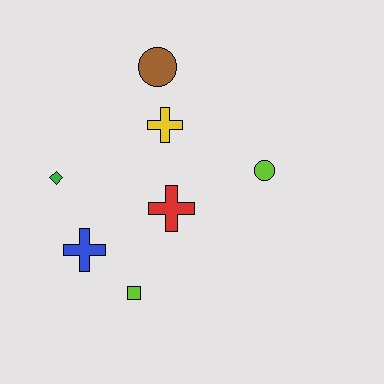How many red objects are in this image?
There is 1 red object.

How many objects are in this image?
There are 7 objects.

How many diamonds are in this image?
There is 1 diamond.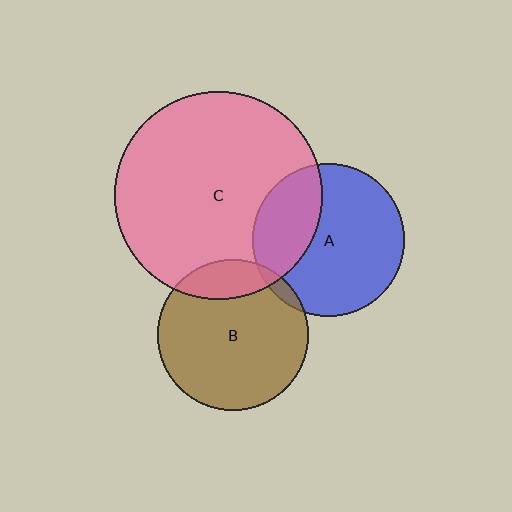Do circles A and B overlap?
Yes.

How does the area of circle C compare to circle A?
Approximately 1.9 times.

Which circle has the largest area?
Circle C (pink).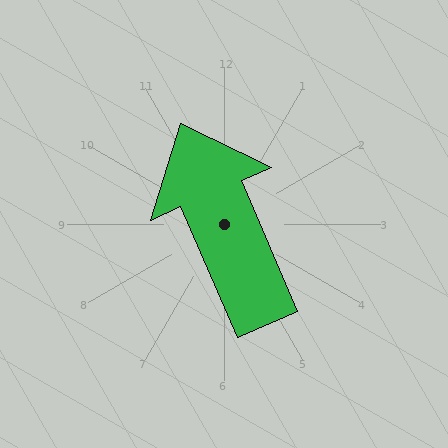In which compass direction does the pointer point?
Northwest.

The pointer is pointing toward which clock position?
Roughly 11 o'clock.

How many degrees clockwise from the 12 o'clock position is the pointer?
Approximately 337 degrees.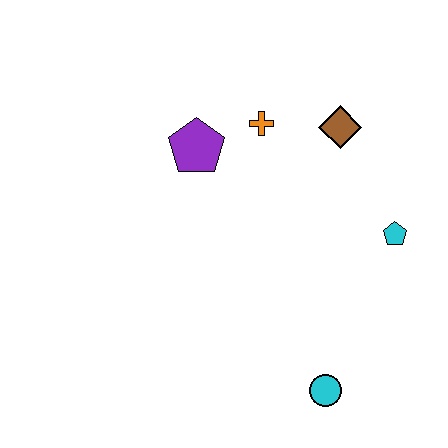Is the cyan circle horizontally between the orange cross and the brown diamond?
Yes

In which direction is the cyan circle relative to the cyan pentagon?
The cyan circle is below the cyan pentagon.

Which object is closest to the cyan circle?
The cyan pentagon is closest to the cyan circle.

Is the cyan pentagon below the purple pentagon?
Yes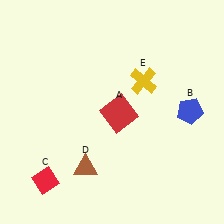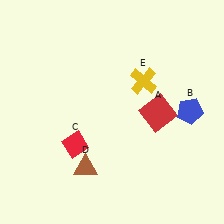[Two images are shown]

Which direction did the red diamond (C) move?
The red diamond (C) moved up.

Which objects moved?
The objects that moved are: the red square (A), the red diamond (C).